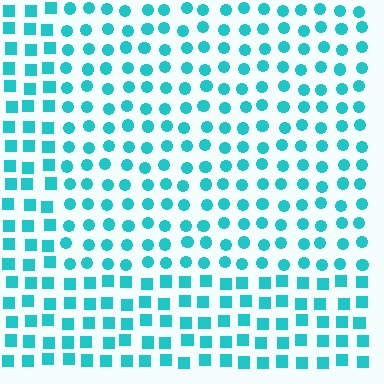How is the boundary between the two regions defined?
The boundary is defined by a change in element shape: circles inside vs. squares outside. All elements share the same color and spacing.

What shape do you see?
I see a rectangle.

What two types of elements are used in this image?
The image uses circles inside the rectangle region and squares outside it.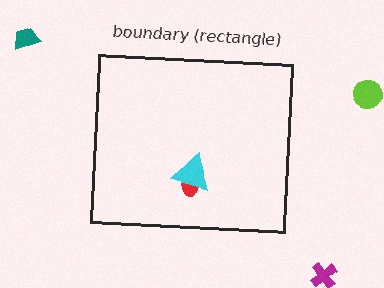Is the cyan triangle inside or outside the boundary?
Inside.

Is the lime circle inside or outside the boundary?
Outside.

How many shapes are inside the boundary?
2 inside, 3 outside.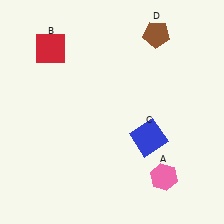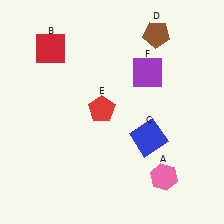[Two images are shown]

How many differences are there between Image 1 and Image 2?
There are 2 differences between the two images.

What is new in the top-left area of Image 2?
A red pentagon (E) was added in the top-left area of Image 2.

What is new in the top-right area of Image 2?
A purple square (F) was added in the top-right area of Image 2.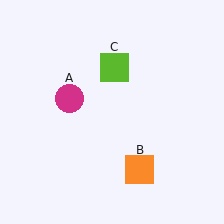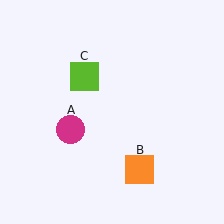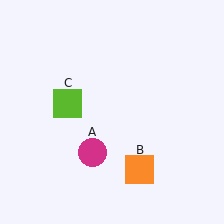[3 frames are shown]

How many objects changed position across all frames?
2 objects changed position: magenta circle (object A), lime square (object C).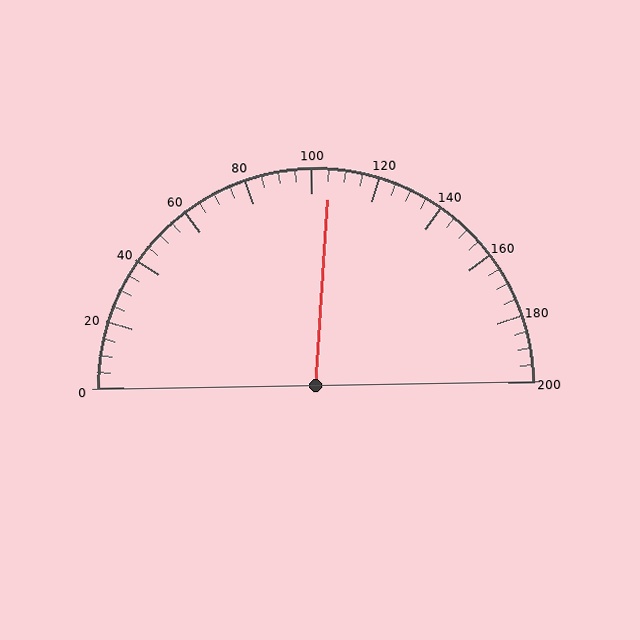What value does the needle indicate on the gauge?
The needle indicates approximately 105.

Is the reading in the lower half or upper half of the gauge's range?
The reading is in the upper half of the range (0 to 200).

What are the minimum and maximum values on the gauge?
The gauge ranges from 0 to 200.